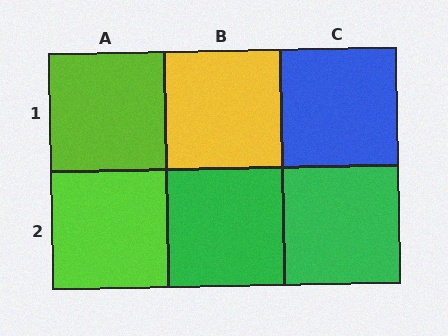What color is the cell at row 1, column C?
Blue.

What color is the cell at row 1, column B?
Yellow.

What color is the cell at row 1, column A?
Lime.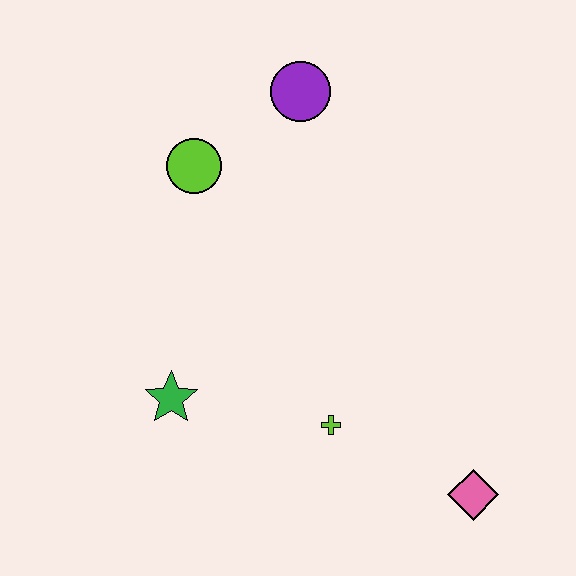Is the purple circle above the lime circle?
Yes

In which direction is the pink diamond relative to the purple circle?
The pink diamond is below the purple circle.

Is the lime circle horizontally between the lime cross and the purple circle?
No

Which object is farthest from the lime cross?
The purple circle is farthest from the lime cross.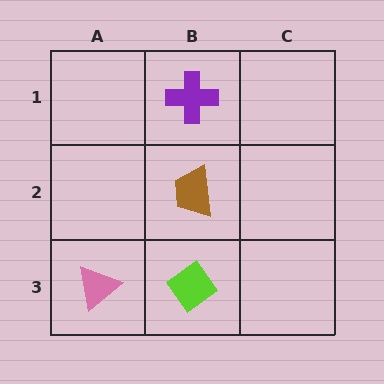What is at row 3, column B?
A lime diamond.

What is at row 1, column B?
A purple cross.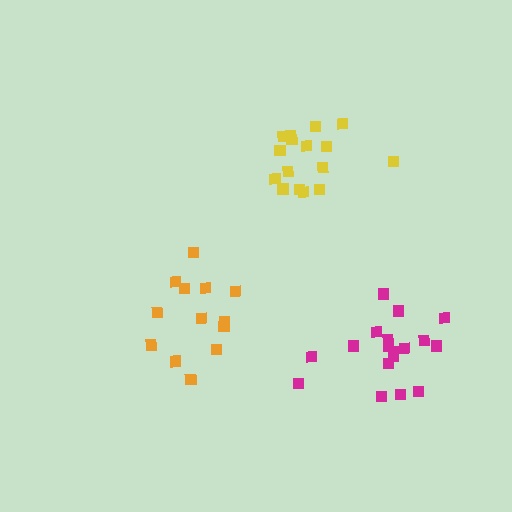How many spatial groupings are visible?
There are 3 spatial groupings.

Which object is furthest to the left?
The orange cluster is leftmost.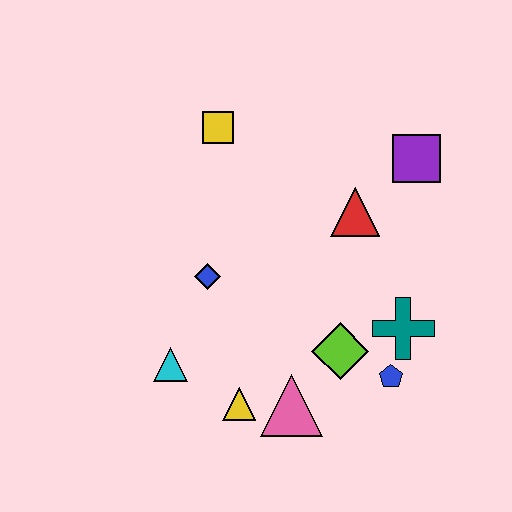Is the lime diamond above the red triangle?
No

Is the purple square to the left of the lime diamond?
No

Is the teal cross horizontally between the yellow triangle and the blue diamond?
No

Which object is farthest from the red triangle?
The cyan triangle is farthest from the red triangle.